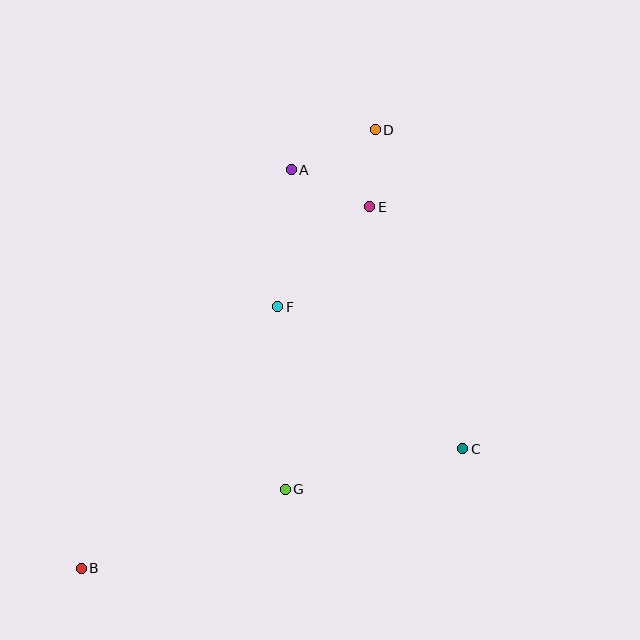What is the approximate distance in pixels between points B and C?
The distance between B and C is approximately 400 pixels.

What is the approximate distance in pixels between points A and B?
The distance between A and B is approximately 451 pixels.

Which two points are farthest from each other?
Points B and D are farthest from each other.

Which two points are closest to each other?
Points D and E are closest to each other.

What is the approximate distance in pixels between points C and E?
The distance between C and E is approximately 259 pixels.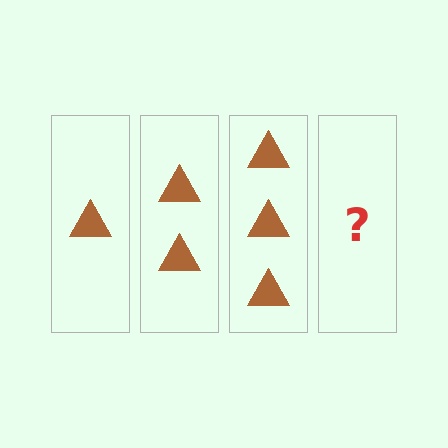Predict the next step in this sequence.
The next step is 4 triangles.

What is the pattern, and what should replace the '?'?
The pattern is that each step adds one more triangle. The '?' should be 4 triangles.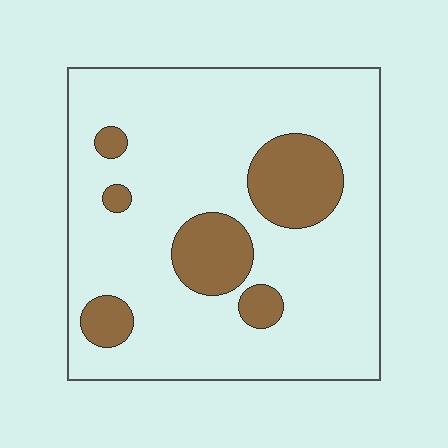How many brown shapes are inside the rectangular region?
6.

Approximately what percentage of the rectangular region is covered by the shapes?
Approximately 20%.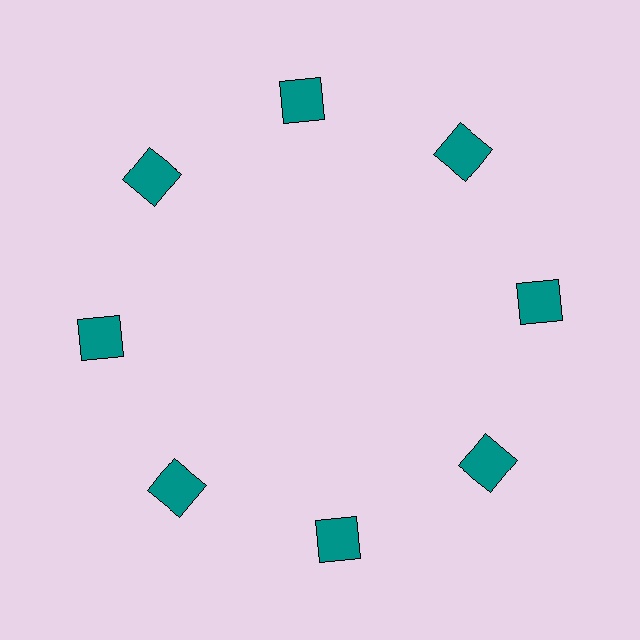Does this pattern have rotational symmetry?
Yes, this pattern has 8-fold rotational symmetry. It looks the same after rotating 45 degrees around the center.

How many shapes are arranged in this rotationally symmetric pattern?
There are 8 shapes, arranged in 8 groups of 1.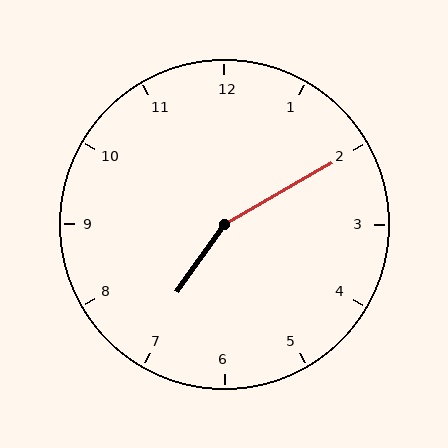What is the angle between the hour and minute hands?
Approximately 155 degrees.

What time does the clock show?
7:10.